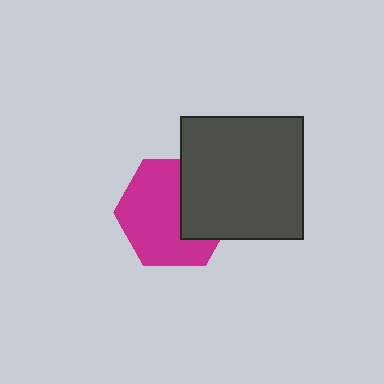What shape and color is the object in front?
The object in front is a dark gray square.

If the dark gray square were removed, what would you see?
You would see the complete magenta hexagon.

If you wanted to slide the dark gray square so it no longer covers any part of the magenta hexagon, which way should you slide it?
Slide it right — that is the most direct way to separate the two shapes.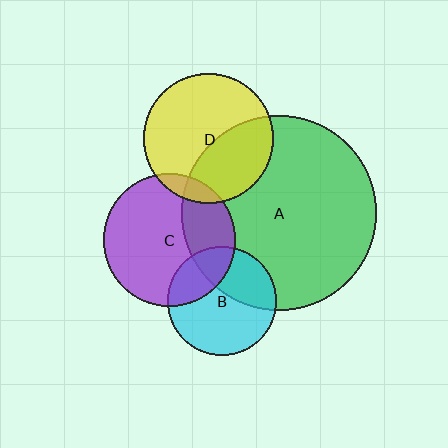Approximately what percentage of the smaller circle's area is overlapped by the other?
Approximately 25%.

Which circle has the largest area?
Circle A (green).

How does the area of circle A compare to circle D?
Approximately 2.2 times.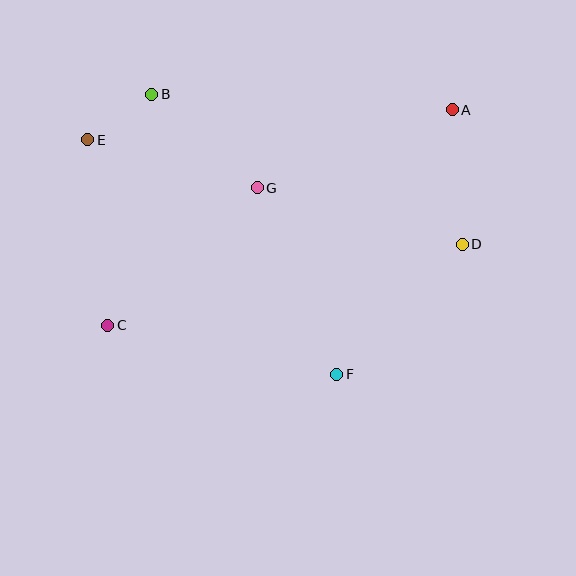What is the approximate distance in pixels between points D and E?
The distance between D and E is approximately 389 pixels.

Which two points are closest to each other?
Points B and E are closest to each other.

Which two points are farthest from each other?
Points A and C are farthest from each other.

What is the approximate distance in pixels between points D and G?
The distance between D and G is approximately 213 pixels.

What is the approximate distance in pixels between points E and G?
The distance between E and G is approximately 176 pixels.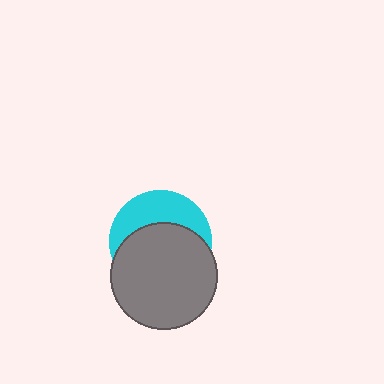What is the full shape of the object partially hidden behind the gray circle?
The partially hidden object is a cyan circle.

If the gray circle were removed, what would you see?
You would see the complete cyan circle.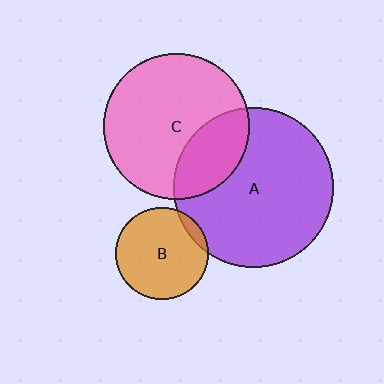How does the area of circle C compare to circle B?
Approximately 2.5 times.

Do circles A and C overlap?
Yes.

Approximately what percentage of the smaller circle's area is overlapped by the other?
Approximately 25%.